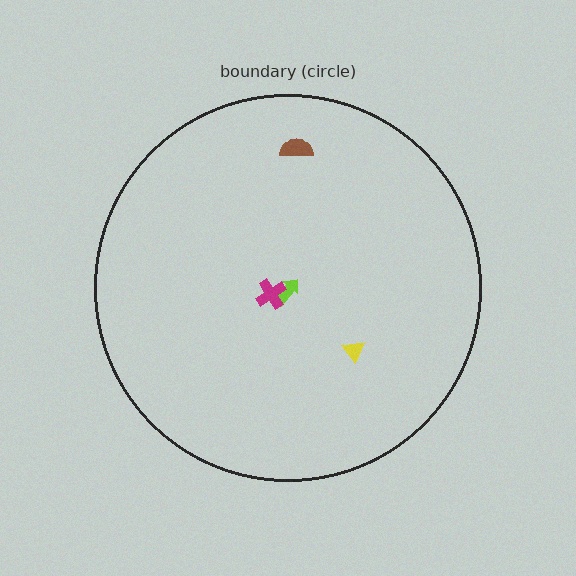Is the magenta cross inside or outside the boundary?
Inside.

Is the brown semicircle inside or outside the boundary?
Inside.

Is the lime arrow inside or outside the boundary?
Inside.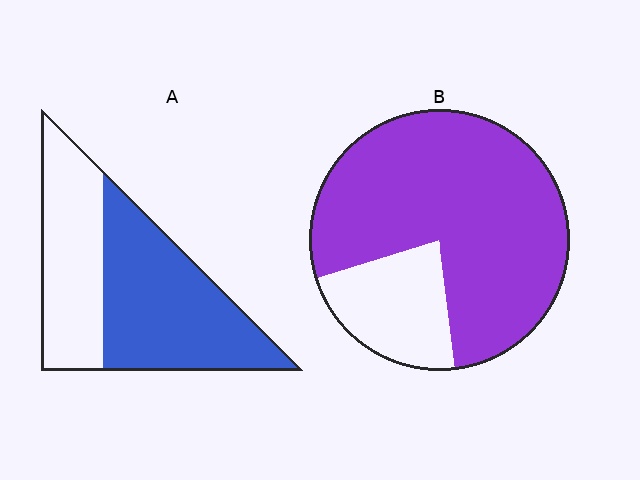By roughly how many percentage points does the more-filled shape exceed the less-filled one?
By roughly 20 percentage points (B over A).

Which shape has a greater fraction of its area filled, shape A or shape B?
Shape B.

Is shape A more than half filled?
Yes.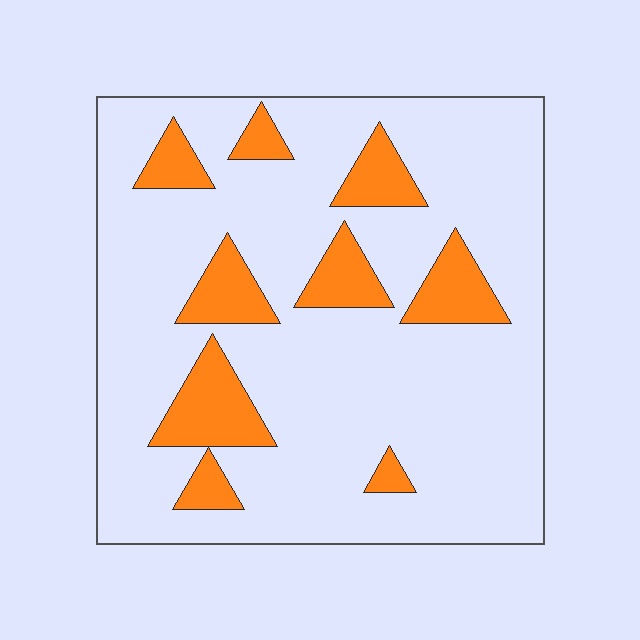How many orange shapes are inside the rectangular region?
9.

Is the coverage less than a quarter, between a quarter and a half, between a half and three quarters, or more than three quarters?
Less than a quarter.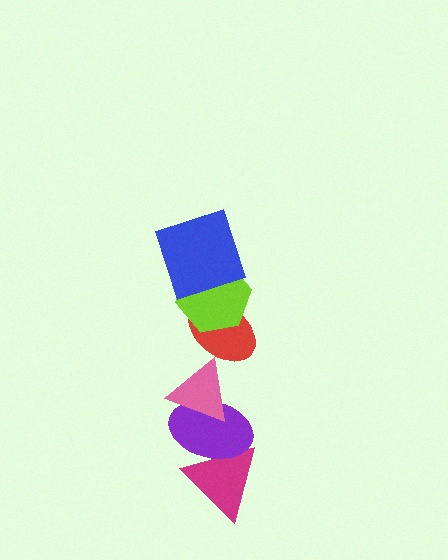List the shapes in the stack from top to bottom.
From top to bottom: the blue square, the lime hexagon, the red ellipse, the pink triangle, the purple ellipse, the magenta triangle.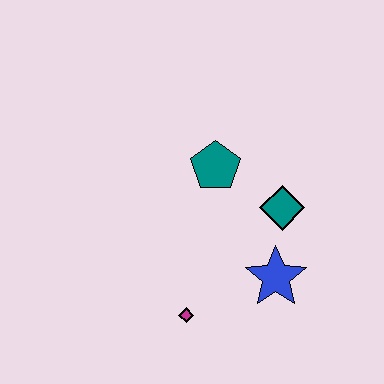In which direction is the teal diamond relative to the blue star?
The teal diamond is above the blue star.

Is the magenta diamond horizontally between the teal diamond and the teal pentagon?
No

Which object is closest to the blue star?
The teal diamond is closest to the blue star.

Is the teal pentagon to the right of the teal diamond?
No